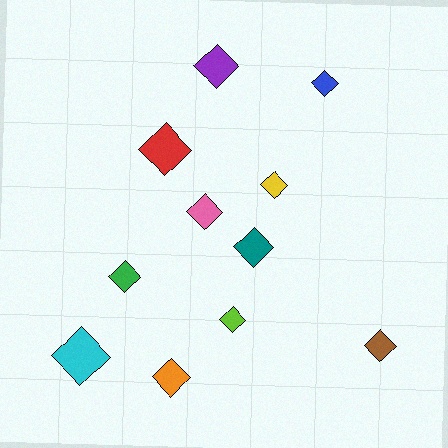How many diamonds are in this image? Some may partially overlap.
There are 11 diamonds.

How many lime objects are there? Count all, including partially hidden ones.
There is 1 lime object.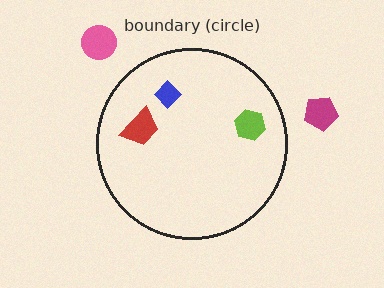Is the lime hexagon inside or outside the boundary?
Inside.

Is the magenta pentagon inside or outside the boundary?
Outside.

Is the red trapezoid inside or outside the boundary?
Inside.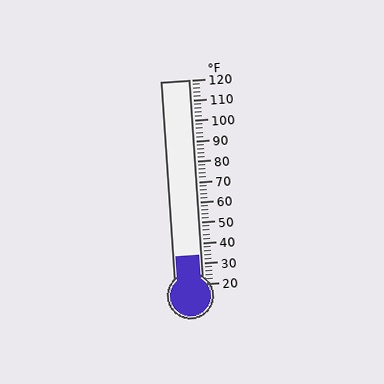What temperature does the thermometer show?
The thermometer shows approximately 34°F.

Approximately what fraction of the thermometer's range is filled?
The thermometer is filled to approximately 15% of its range.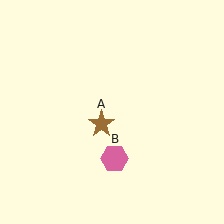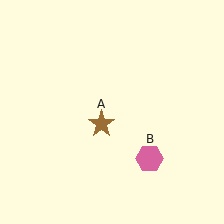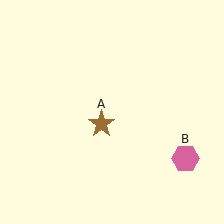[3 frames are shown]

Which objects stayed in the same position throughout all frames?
Brown star (object A) remained stationary.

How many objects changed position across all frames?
1 object changed position: pink hexagon (object B).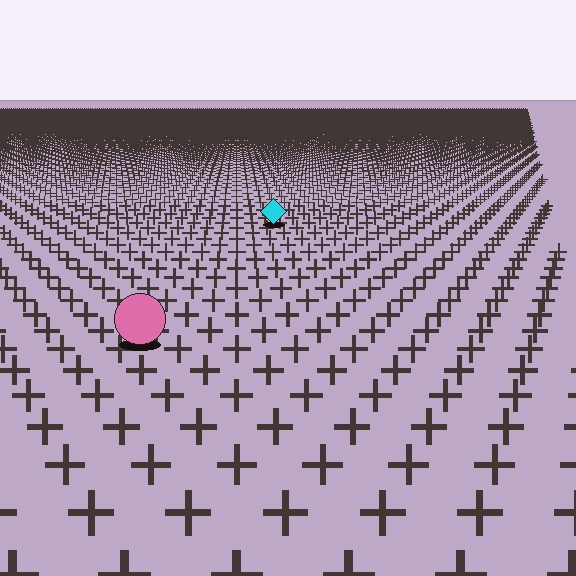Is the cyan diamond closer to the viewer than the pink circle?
No. The pink circle is closer — you can tell from the texture gradient: the ground texture is coarser near it.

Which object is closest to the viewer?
The pink circle is closest. The texture marks near it are larger and more spread out.